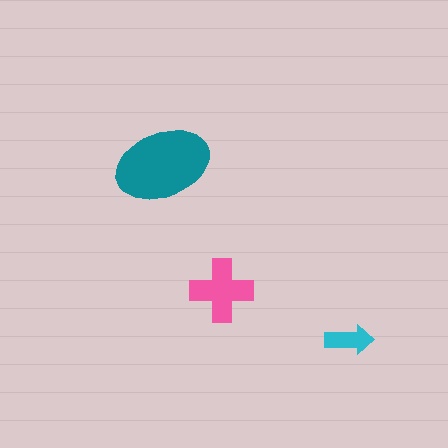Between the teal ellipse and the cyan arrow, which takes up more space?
The teal ellipse.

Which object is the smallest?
The cyan arrow.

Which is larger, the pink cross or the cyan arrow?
The pink cross.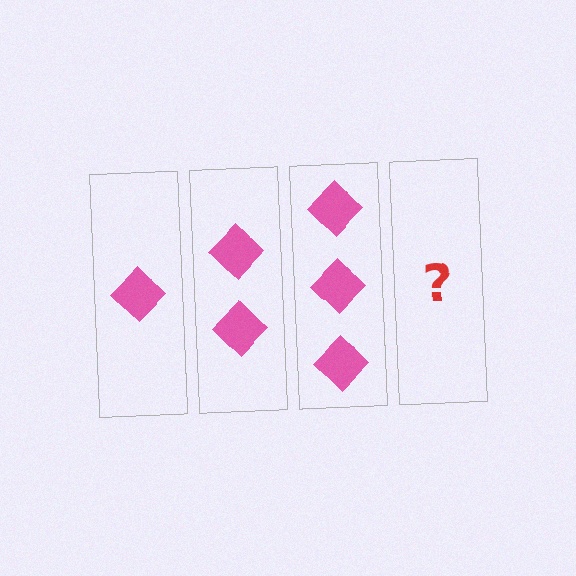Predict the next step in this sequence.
The next step is 4 diamonds.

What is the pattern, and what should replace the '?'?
The pattern is that each step adds one more diamond. The '?' should be 4 diamonds.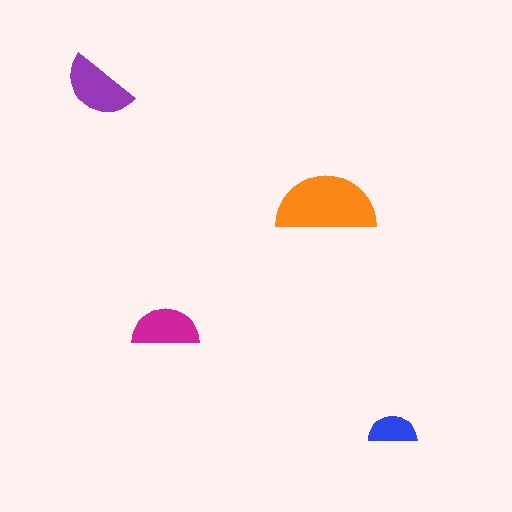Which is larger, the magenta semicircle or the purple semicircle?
The purple one.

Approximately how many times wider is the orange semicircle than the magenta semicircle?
About 1.5 times wider.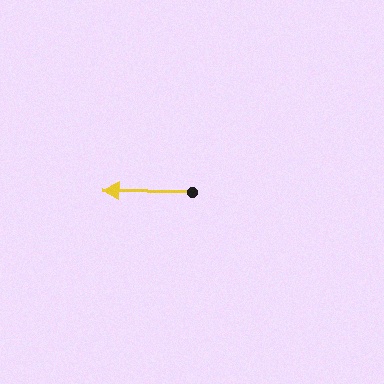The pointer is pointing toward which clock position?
Roughly 9 o'clock.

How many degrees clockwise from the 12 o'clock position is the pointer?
Approximately 271 degrees.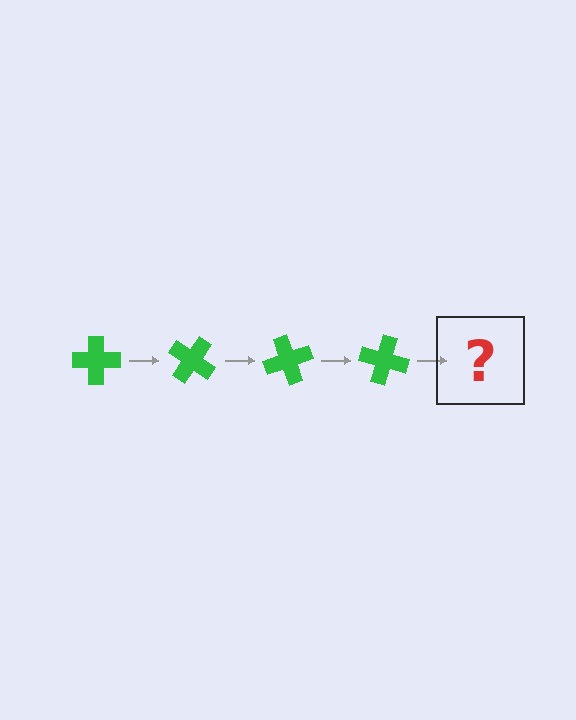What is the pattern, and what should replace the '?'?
The pattern is that the cross rotates 35 degrees each step. The '?' should be a green cross rotated 140 degrees.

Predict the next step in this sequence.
The next step is a green cross rotated 140 degrees.